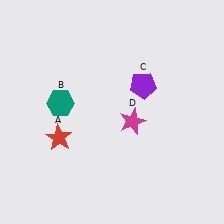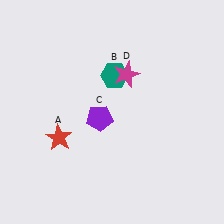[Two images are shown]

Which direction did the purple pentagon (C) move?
The purple pentagon (C) moved left.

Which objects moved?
The objects that moved are: the teal hexagon (B), the purple pentagon (C), the magenta star (D).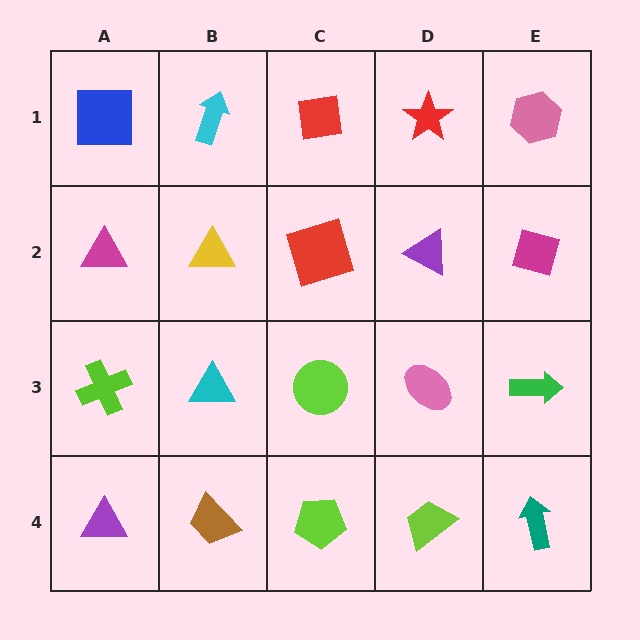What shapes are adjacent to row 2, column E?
A pink hexagon (row 1, column E), a green arrow (row 3, column E), a purple triangle (row 2, column D).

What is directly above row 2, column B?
A cyan arrow.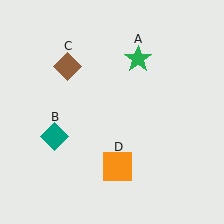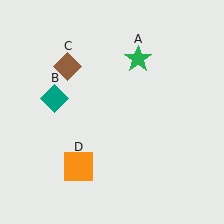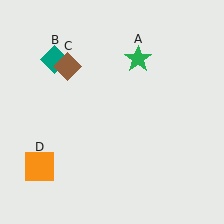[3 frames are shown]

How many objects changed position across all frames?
2 objects changed position: teal diamond (object B), orange square (object D).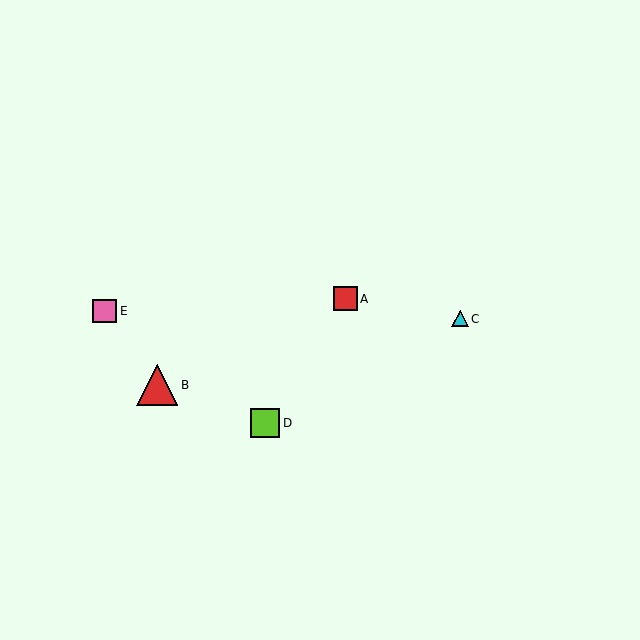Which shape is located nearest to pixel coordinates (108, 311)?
The pink square (labeled E) at (105, 311) is nearest to that location.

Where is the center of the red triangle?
The center of the red triangle is at (157, 385).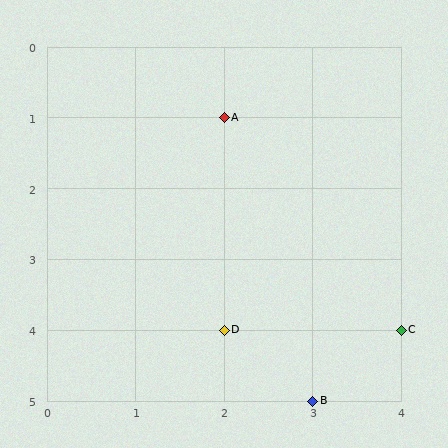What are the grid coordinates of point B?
Point B is at grid coordinates (3, 5).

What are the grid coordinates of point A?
Point A is at grid coordinates (2, 1).